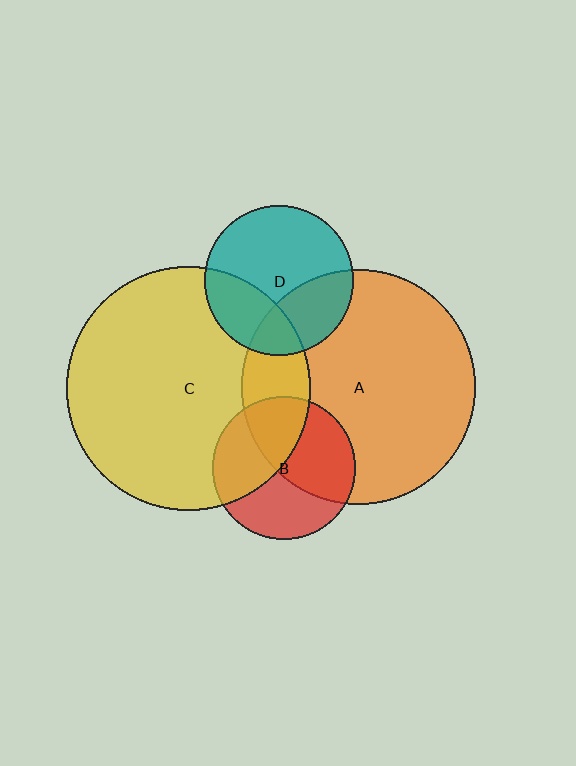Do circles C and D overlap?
Yes.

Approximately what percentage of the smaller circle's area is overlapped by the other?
Approximately 30%.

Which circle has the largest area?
Circle C (yellow).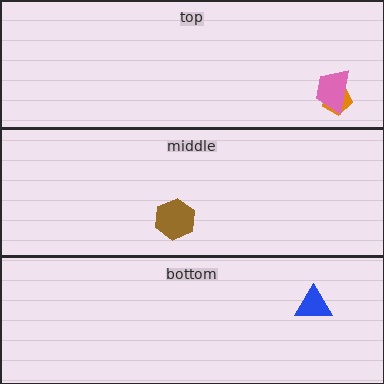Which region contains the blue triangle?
The bottom region.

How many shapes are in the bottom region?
1.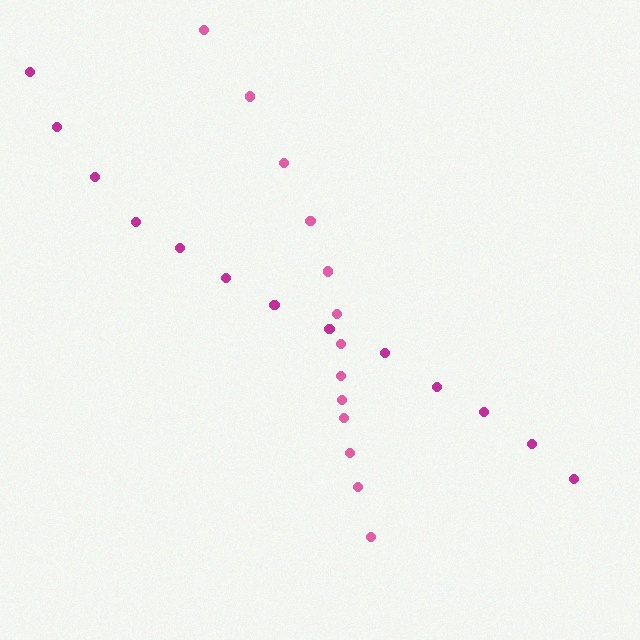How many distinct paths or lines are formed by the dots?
There are 2 distinct paths.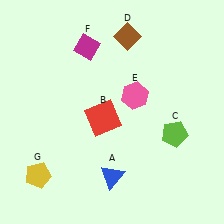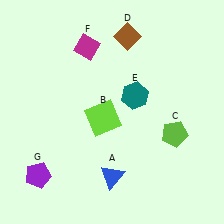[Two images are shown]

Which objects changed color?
B changed from red to lime. E changed from pink to teal. G changed from yellow to purple.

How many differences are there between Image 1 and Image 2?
There are 3 differences between the two images.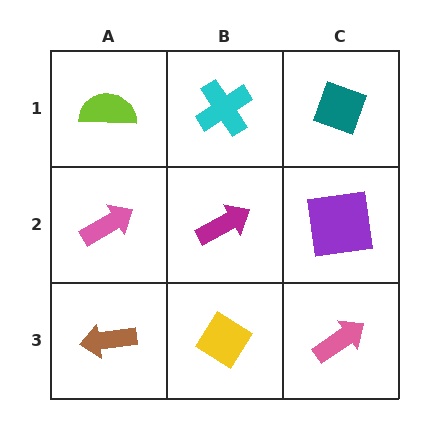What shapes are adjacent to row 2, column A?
A lime semicircle (row 1, column A), a brown arrow (row 3, column A), a magenta arrow (row 2, column B).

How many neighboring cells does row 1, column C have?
2.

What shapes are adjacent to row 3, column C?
A purple square (row 2, column C), a yellow diamond (row 3, column B).